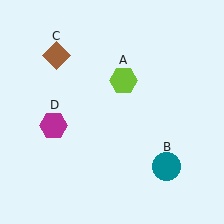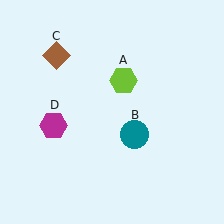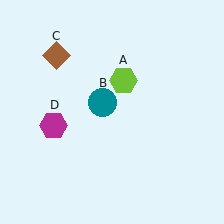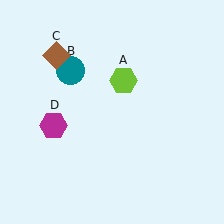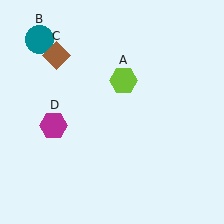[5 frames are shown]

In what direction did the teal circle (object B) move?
The teal circle (object B) moved up and to the left.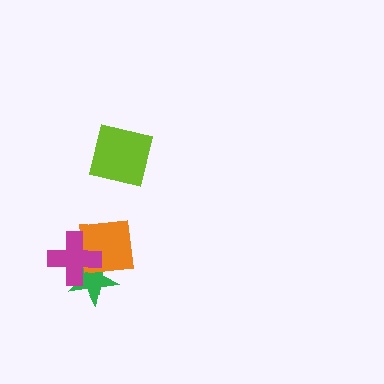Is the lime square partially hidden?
No, no other shape covers it.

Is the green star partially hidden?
Yes, it is partially covered by another shape.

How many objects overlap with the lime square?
0 objects overlap with the lime square.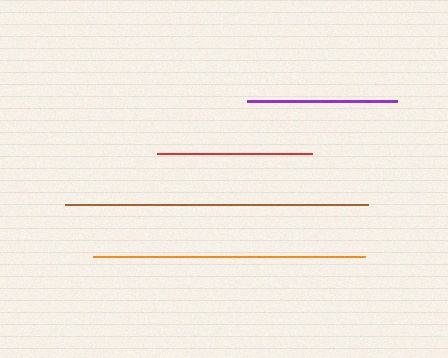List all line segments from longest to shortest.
From longest to shortest: brown, orange, red, purple.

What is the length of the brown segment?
The brown segment is approximately 303 pixels long.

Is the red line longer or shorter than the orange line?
The orange line is longer than the red line.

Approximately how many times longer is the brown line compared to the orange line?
The brown line is approximately 1.1 times the length of the orange line.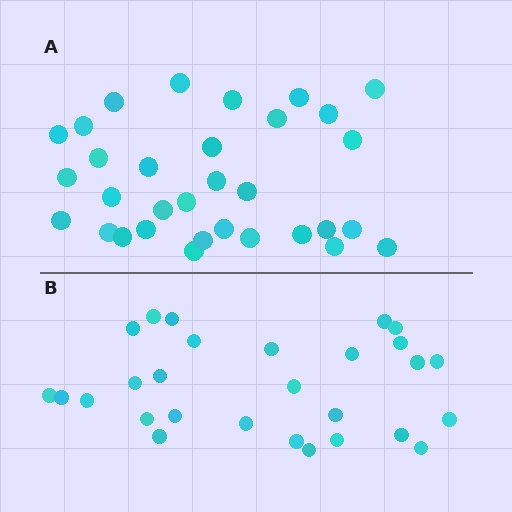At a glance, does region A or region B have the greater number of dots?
Region A (the top region) has more dots.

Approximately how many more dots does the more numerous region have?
Region A has about 4 more dots than region B.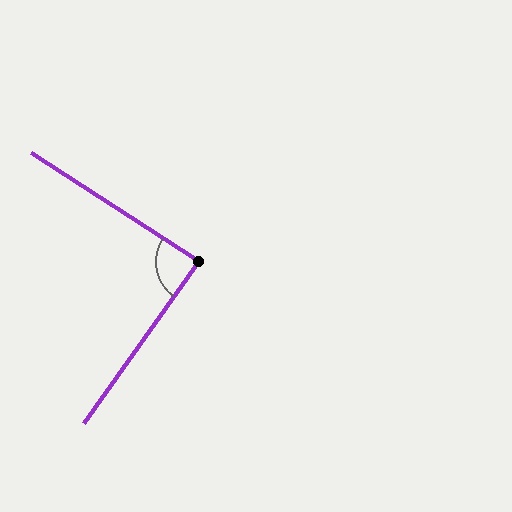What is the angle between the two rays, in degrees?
Approximately 88 degrees.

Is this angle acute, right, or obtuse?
It is approximately a right angle.